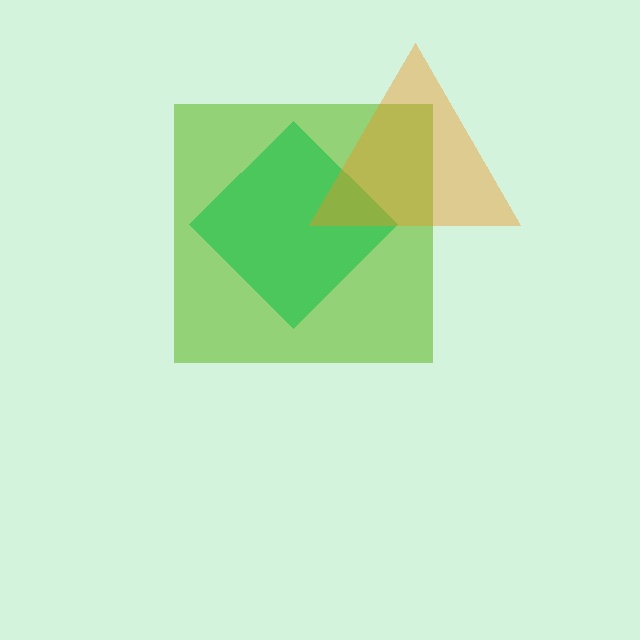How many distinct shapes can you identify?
There are 3 distinct shapes: a lime square, a green diamond, an orange triangle.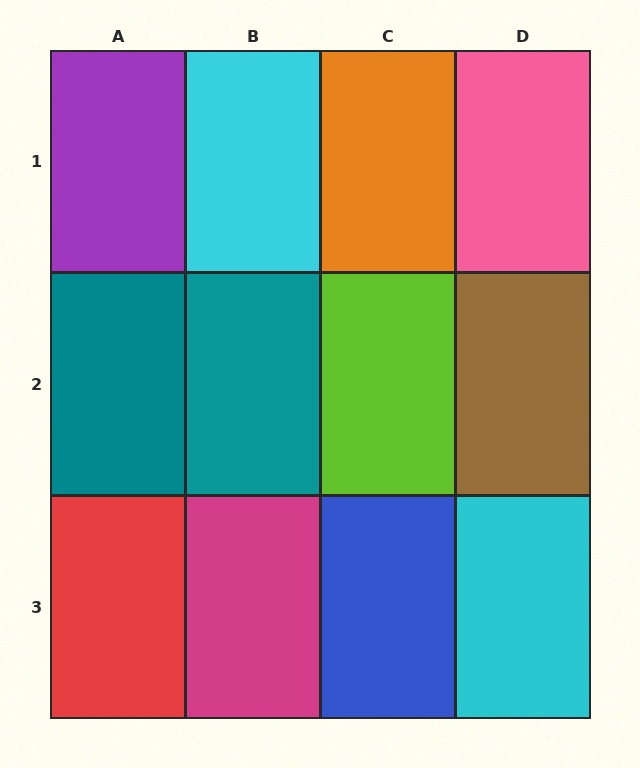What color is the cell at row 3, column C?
Blue.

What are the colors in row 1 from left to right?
Purple, cyan, orange, pink.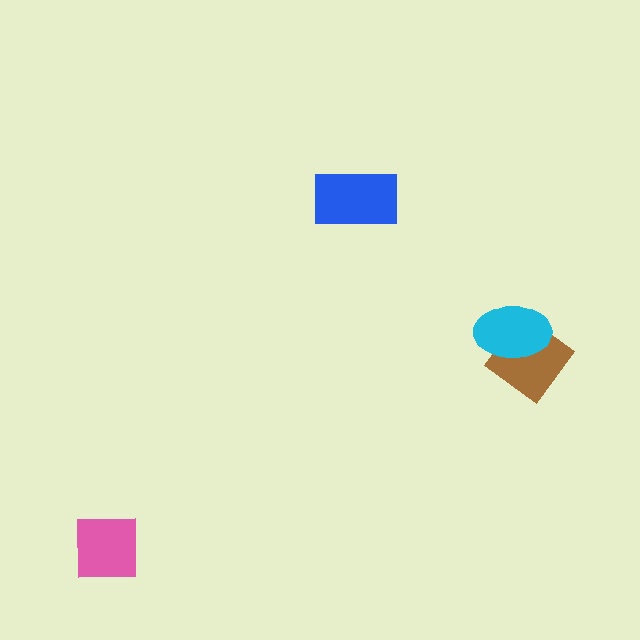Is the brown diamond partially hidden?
Yes, it is partially covered by another shape.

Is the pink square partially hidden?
No, no other shape covers it.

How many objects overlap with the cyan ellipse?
1 object overlaps with the cyan ellipse.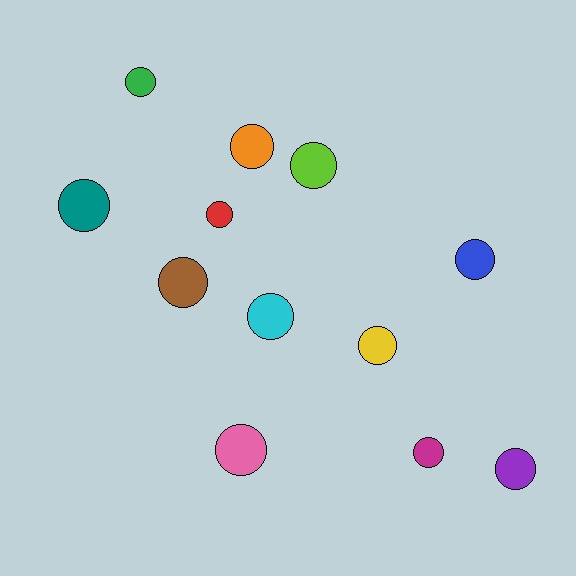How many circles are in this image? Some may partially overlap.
There are 12 circles.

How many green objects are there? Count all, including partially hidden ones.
There is 1 green object.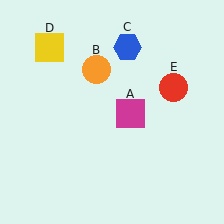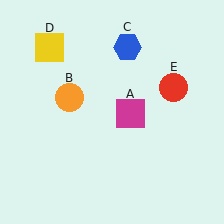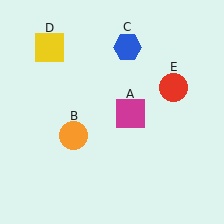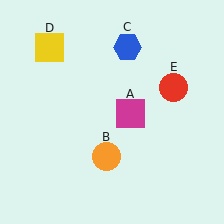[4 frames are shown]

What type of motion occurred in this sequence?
The orange circle (object B) rotated counterclockwise around the center of the scene.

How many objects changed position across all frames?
1 object changed position: orange circle (object B).